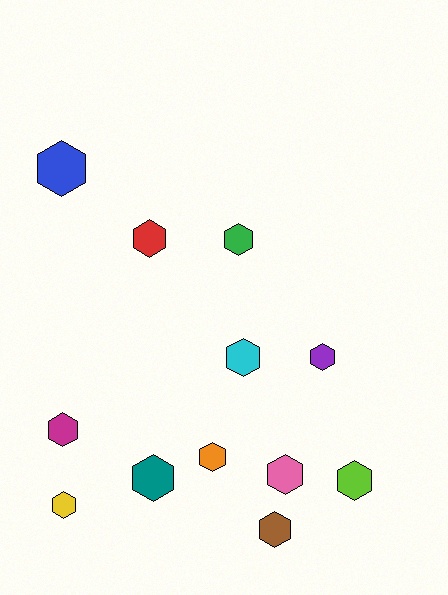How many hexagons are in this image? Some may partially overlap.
There are 12 hexagons.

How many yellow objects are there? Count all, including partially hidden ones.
There is 1 yellow object.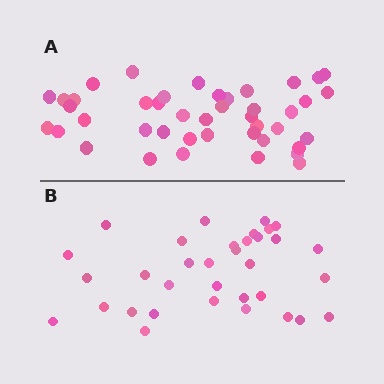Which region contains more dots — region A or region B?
Region A (the top region) has more dots.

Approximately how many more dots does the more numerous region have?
Region A has roughly 8 or so more dots than region B.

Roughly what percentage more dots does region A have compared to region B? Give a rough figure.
About 25% more.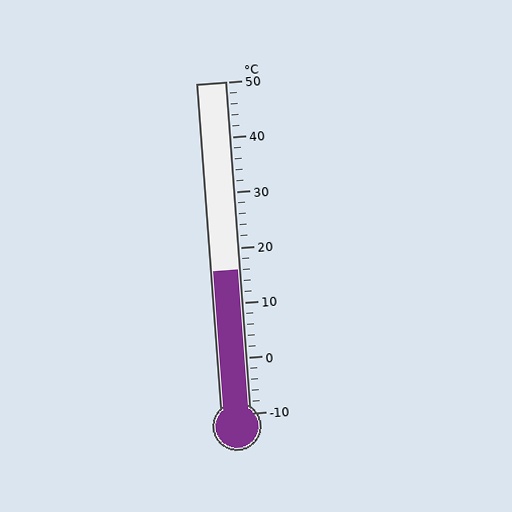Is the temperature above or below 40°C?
The temperature is below 40°C.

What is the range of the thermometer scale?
The thermometer scale ranges from -10°C to 50°C.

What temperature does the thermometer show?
The thermometer shows approximately 16°C.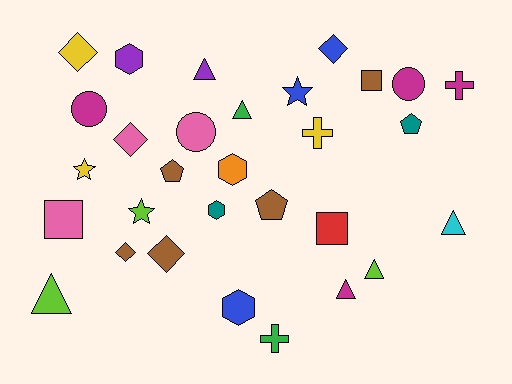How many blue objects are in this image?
There are 3 blue objects.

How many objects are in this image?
There are 30 objects.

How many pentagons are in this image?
There are 3 pentagons.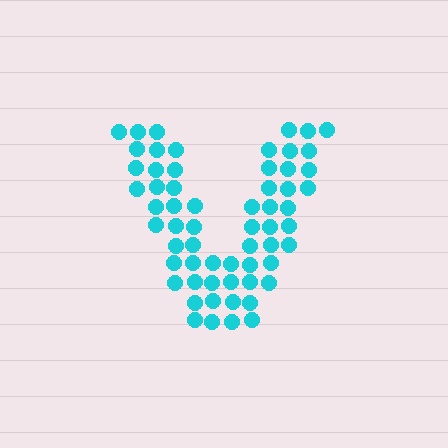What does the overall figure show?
The overall figure shows the letter V.